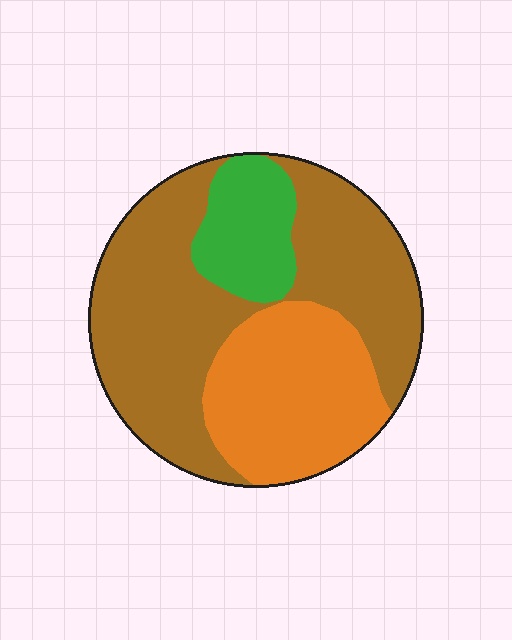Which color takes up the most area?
Brown, at roughly 55%.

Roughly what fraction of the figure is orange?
Orange covers roughly 30% of the figure.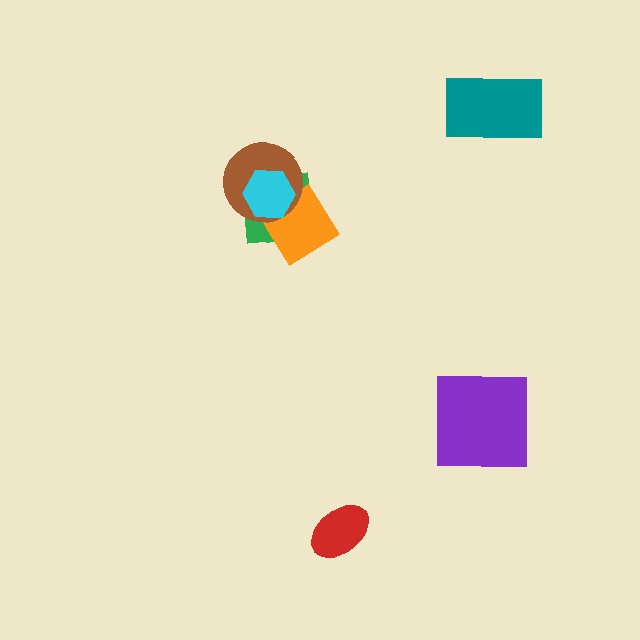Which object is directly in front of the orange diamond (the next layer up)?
The brown circle is directly in front of the orange diamond.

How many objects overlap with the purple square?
0 objects overlap with the purple square.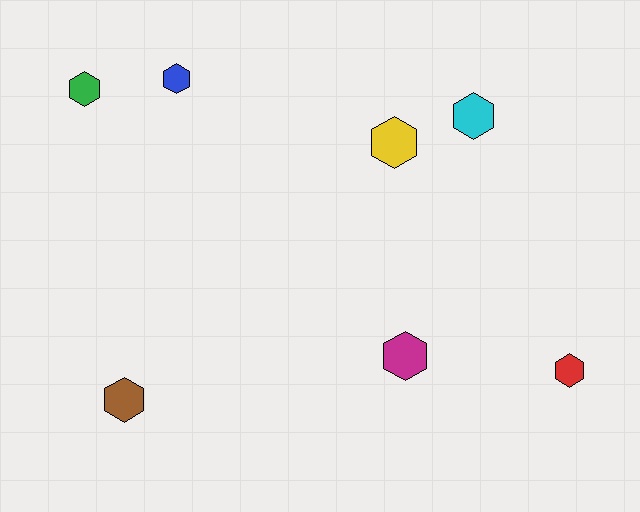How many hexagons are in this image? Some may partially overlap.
There are 7 hexagons.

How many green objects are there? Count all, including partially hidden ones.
There is 1 green object.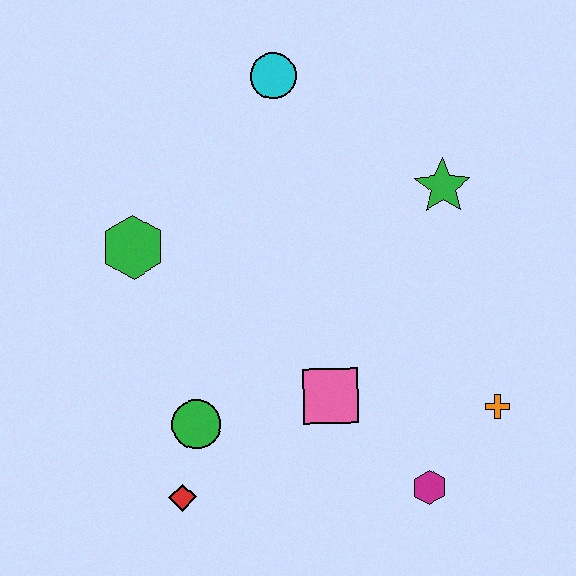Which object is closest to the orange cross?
The magenta hexagon is closest to the orange cross.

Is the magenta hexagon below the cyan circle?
Yes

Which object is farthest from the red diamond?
The cyan circle is farthest from the red diamond.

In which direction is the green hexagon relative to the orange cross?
The green hexagon is to the left of the orange cross.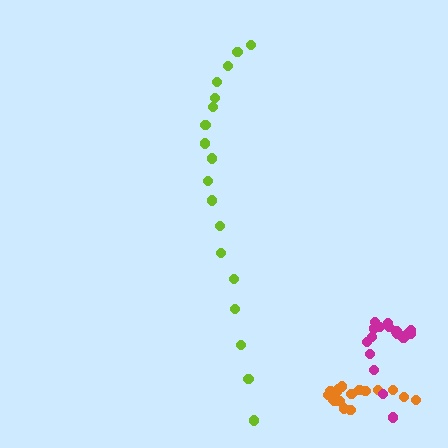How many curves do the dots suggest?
There are 3 distinct paths.